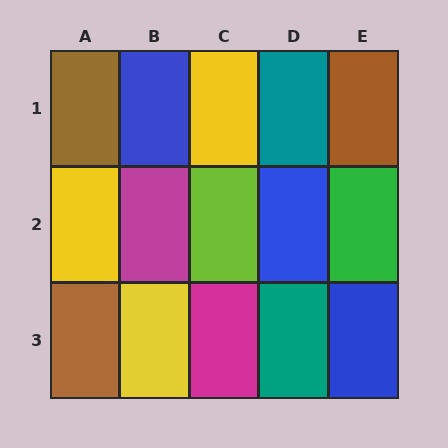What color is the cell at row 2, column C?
Lime.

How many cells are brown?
3 cells are brown.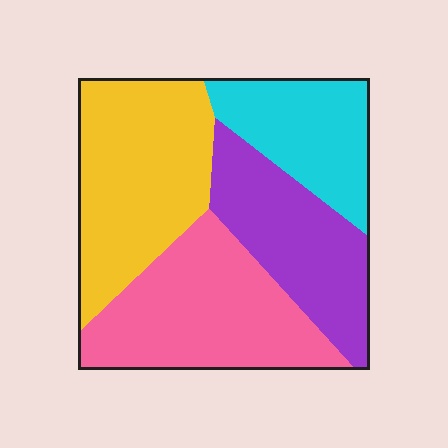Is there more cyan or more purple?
Purple.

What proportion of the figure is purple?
Purple covers around 20% of the figure.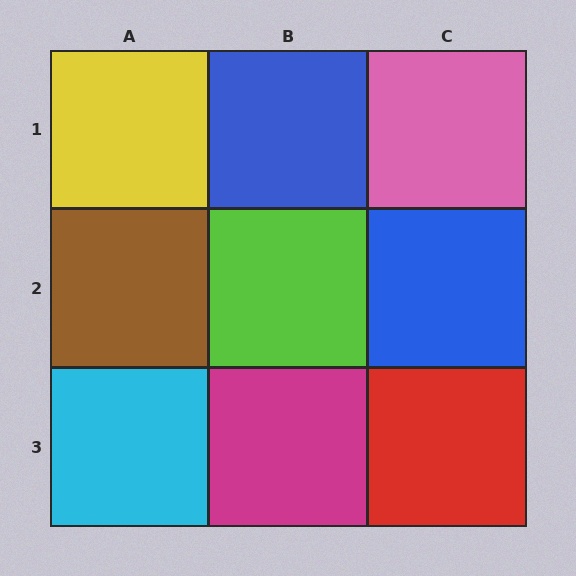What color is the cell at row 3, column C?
Red.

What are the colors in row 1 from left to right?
Yellow, blue, pink.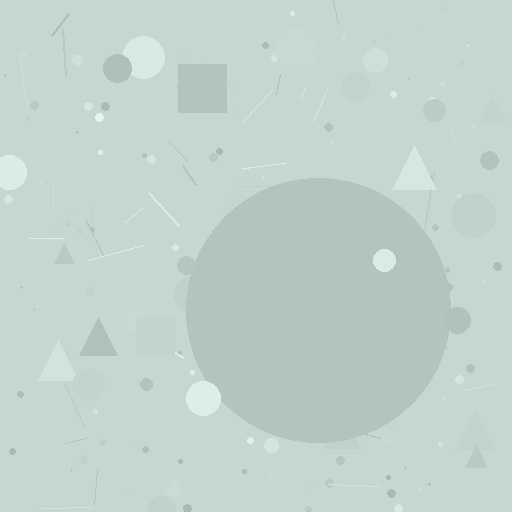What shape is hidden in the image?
A circle is hidden in the image.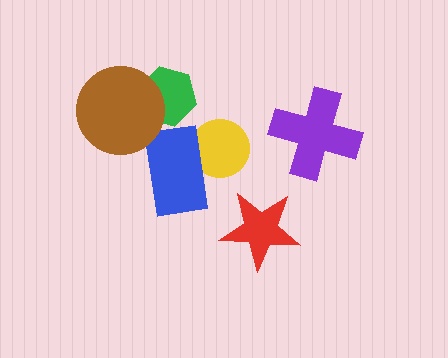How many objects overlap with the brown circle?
1 object overlaps with the brown circle.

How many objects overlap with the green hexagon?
1 object overlaps with the green hexagon.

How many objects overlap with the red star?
0 objects overlap with the red star.